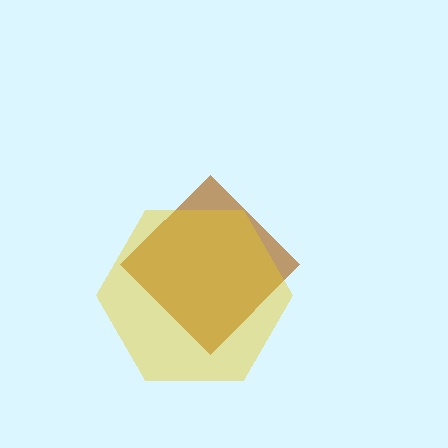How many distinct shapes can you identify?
There are 2 distinct shapes: a brown diamond, a yellow hexagon.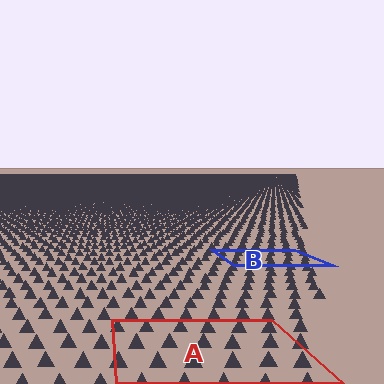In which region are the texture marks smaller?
The texture marks are smaller in region B, because it is farther away.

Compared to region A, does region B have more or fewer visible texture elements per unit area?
Region B has more texture elements per unit area — they are packed more densely because it is farther away.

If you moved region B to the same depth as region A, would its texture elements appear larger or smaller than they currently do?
They would appear larger. At a closer depth, the same texture elements are projected at a bigger on-screen size.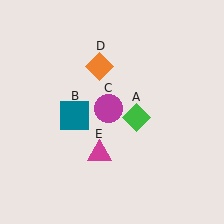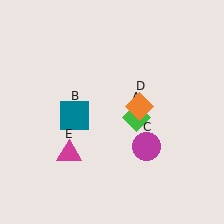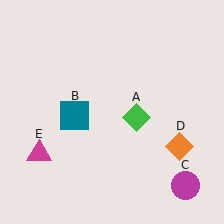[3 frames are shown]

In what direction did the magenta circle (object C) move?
The magenta circle (object C) moved down and to the right.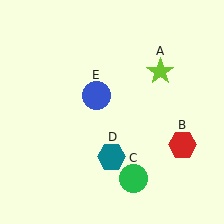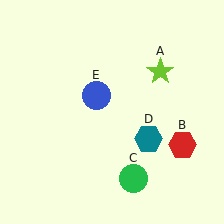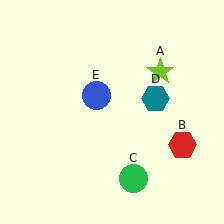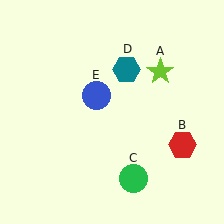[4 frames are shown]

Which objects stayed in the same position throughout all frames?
Lime star (object A) and red hexagon (object B) and green circle (object C) and blue circle (object E) remained stationary.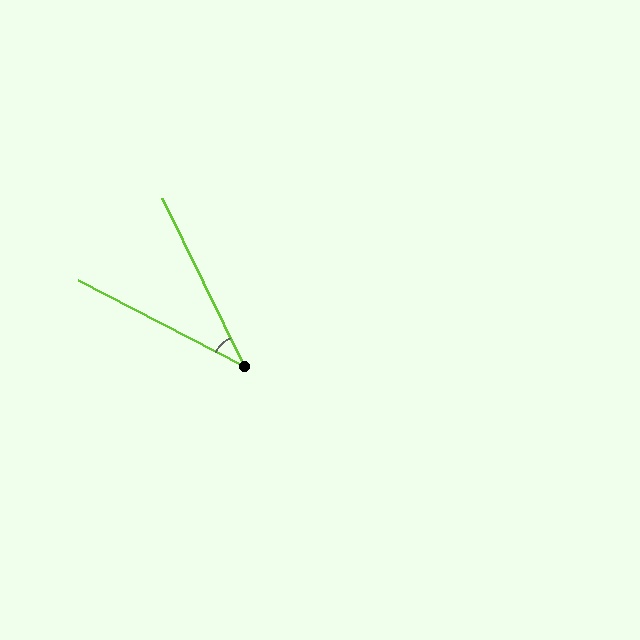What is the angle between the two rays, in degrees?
Approximately 37 degrees.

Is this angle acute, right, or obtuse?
It is acute.